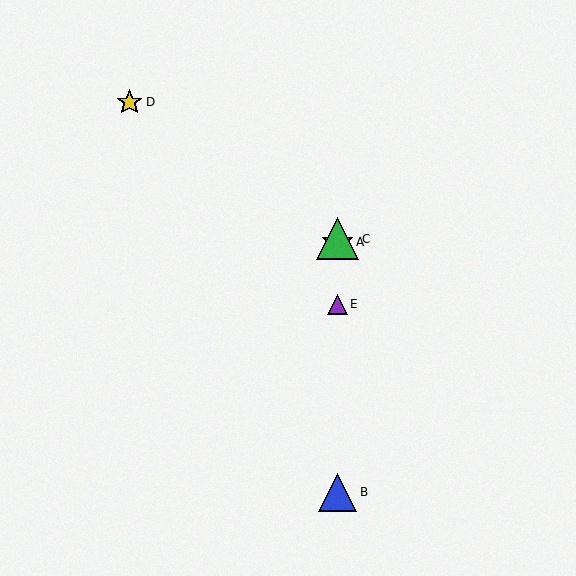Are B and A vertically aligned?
Yes, both are at x≈337.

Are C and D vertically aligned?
No, C is at x≈337 and D is at x≈130.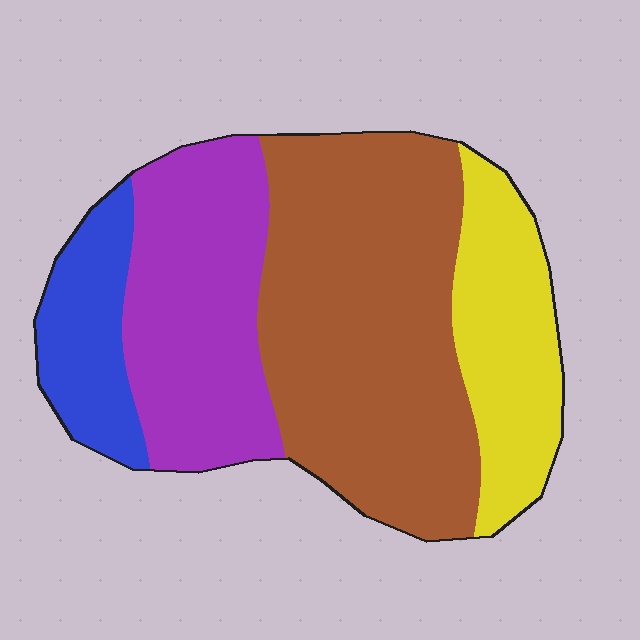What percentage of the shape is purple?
Purple takes up about one quarter (1/4) of the shape.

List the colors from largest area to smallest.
From largest to smallest: brown, purple, yellow, blue.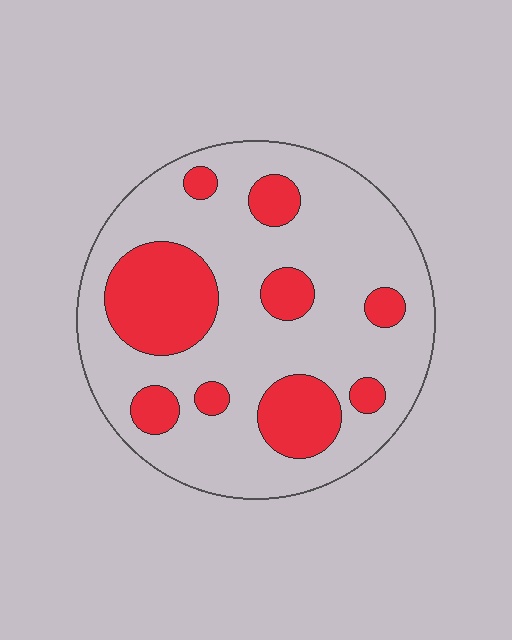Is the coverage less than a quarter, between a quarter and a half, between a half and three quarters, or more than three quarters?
Between a quarter and a half.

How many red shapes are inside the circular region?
9.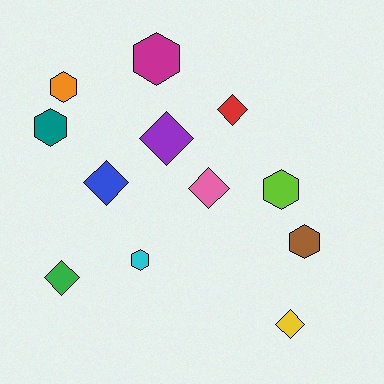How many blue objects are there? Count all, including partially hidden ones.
There is 1 blue object.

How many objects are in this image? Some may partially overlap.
There are 12 objects.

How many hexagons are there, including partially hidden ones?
There are 6 hexagons.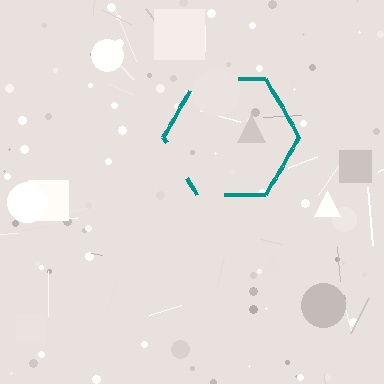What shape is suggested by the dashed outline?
The dashed outline suggests a hexagon.